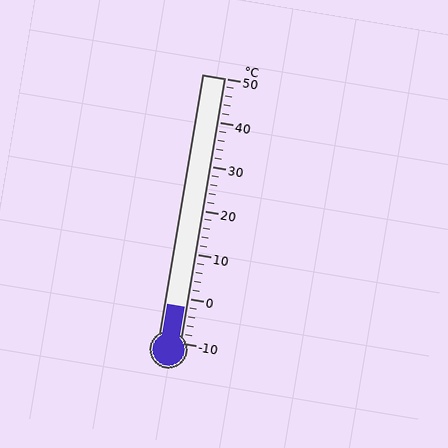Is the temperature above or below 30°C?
The temperature is below 30°C.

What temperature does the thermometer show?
The thermometer shows approximately -2°C.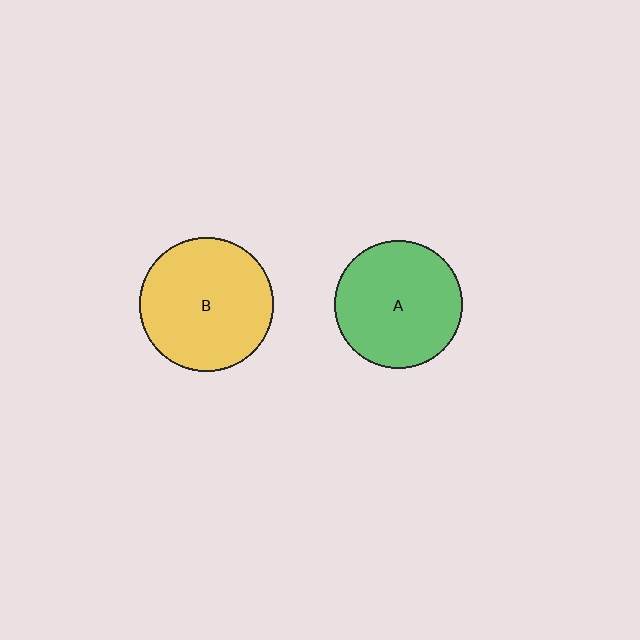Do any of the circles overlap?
No, none of the circles overlap.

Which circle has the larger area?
Circle B (yellow).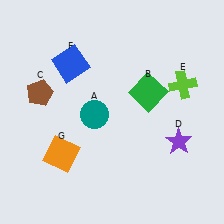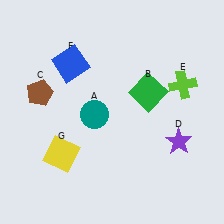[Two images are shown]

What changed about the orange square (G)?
In Image 1, G is orange. In Image 2, it changed to yellow.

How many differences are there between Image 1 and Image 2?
There is 1 difference between the two images.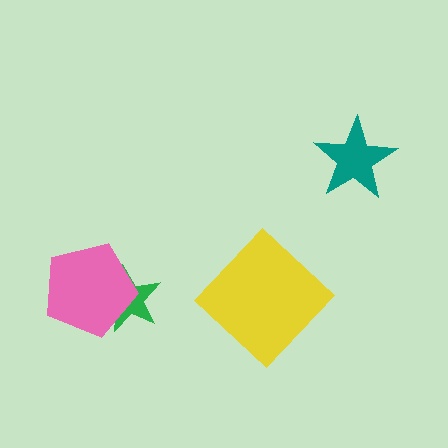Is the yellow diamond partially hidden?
No, no other shape covers it.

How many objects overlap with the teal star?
0 objects overlap with the teal star.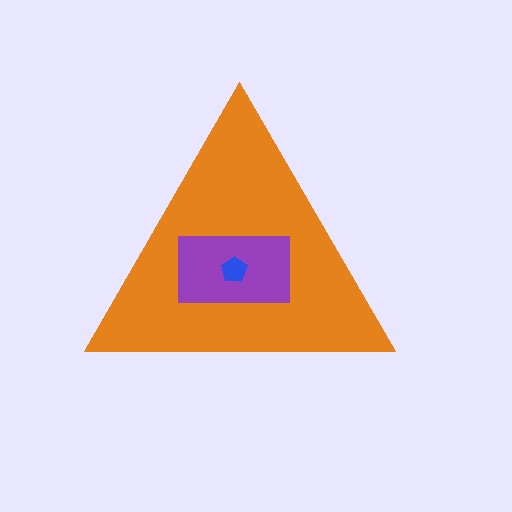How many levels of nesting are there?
3.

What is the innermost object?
The blue pentagon.